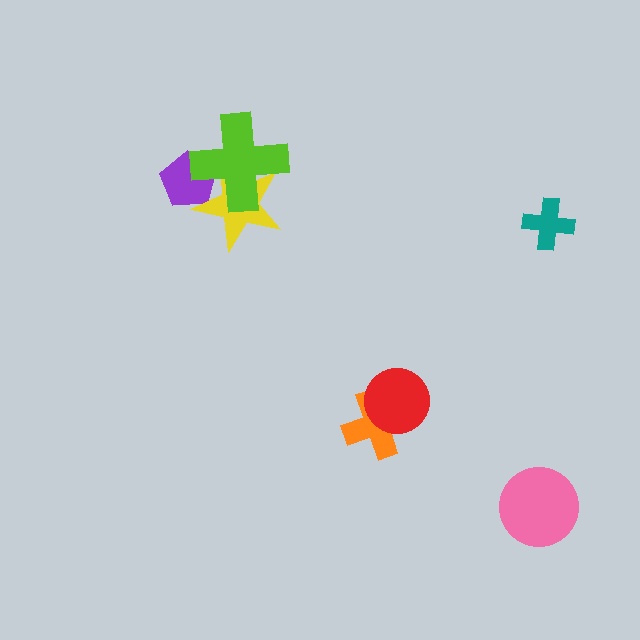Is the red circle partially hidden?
No, no other shape covers it.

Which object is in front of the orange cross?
The red circle is in front of the orange cross.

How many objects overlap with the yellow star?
2 objects overlap with the yellow star.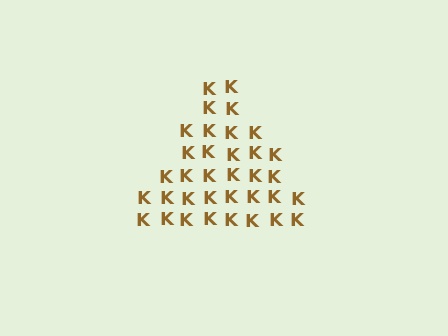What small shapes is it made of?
It is made of small letter K's.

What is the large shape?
The large shape is a triangle.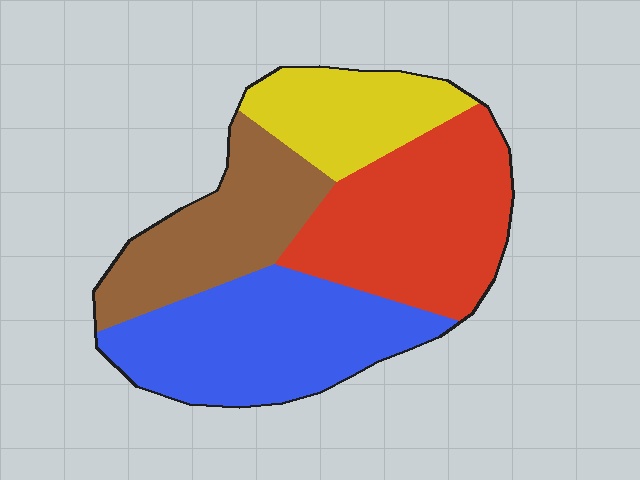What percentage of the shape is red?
Red covers 31% of the shape.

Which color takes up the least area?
Yellow, at roughly 15%.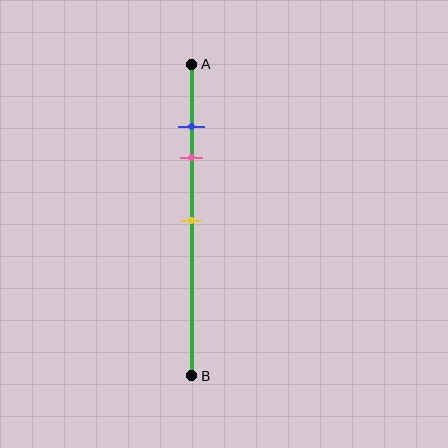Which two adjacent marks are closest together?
The blue and pink marks are the closest adjacent pair.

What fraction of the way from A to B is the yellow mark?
The yellow mark is approximately 50% (0.5) of the way from A to B.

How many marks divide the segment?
There are 3 marks dividing the segment.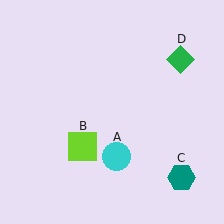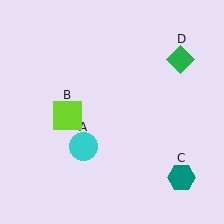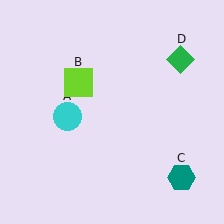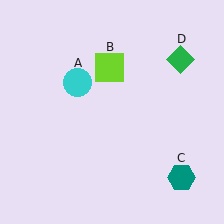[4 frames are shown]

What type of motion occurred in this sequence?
The cyan circle (object A), lime square (object B) rotated clockwise around the center of the scene.